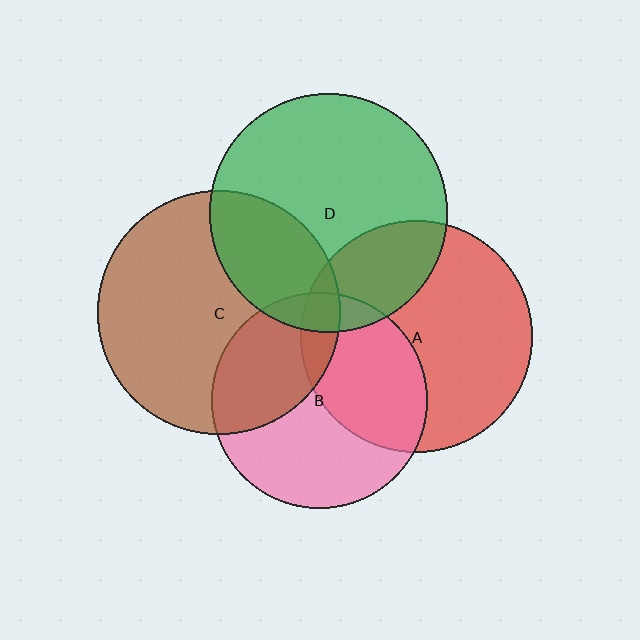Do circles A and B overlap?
Yes.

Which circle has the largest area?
Circle C (brown).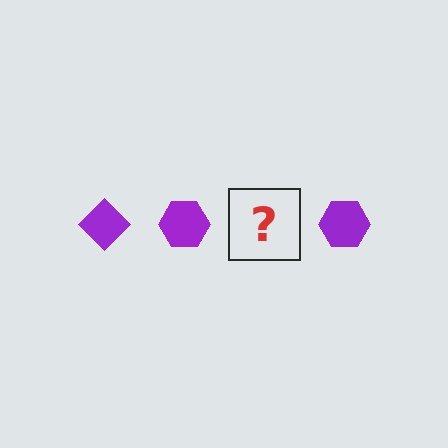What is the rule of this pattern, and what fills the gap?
The rule is that the pattern cycles through diamond, hexagon shapes in purple. The gap should be filled with a purple diamond.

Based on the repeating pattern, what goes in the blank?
The blank should be a purple diamond.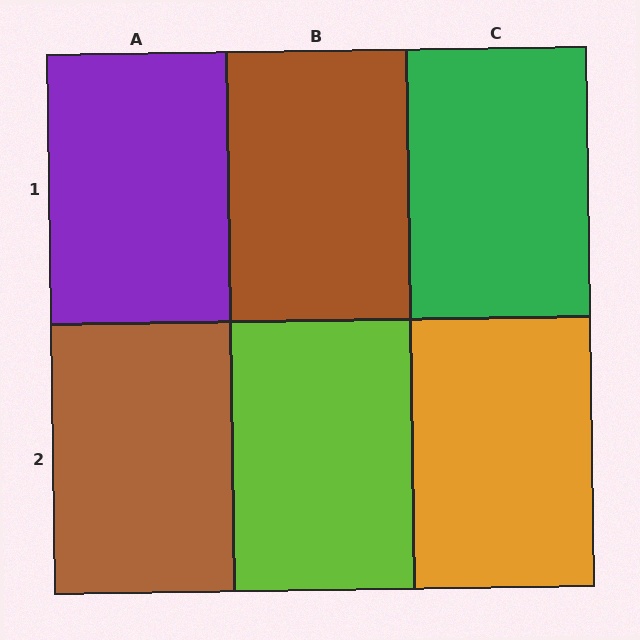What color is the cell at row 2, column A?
Brown.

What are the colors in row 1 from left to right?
Purple, brown, green.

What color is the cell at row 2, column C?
Orange.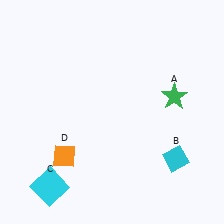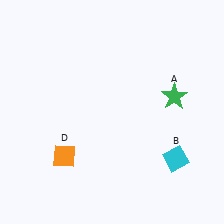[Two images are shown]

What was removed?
The cyan square (C) was removed in Image 2.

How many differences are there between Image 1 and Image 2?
There is 1 difference between the two images.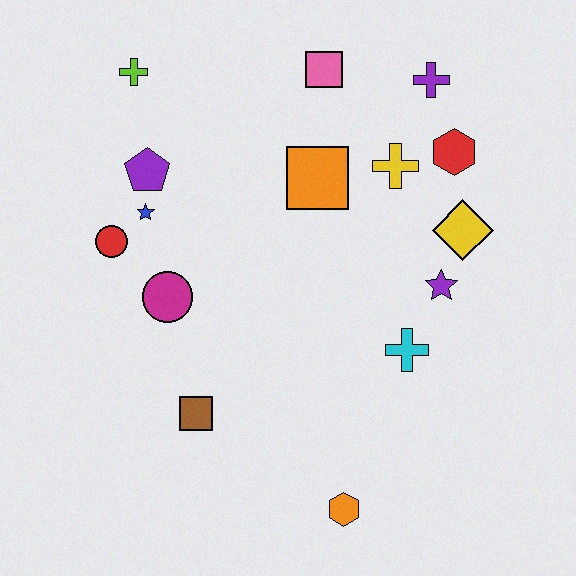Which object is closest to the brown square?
The magenta circle is closest to the brown square.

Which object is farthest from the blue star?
The orange hexagon is farthest from the blue star.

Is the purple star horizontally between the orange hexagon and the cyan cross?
No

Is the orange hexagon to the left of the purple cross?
Yes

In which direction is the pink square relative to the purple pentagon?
The pink square is to the right of the purple pentagon.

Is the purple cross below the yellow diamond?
No